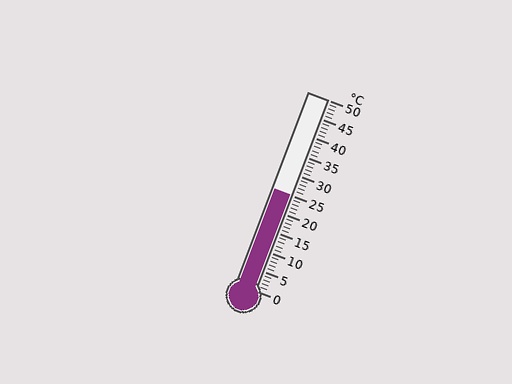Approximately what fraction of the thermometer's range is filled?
The thermometer is filled to approximately 50% of its range.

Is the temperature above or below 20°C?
The temperature is above 20°C.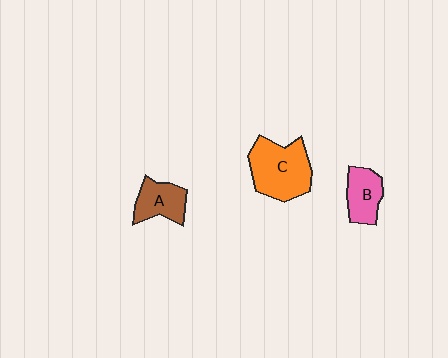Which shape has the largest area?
Shape C (orange).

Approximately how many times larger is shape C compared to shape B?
Approximately 1.8 times.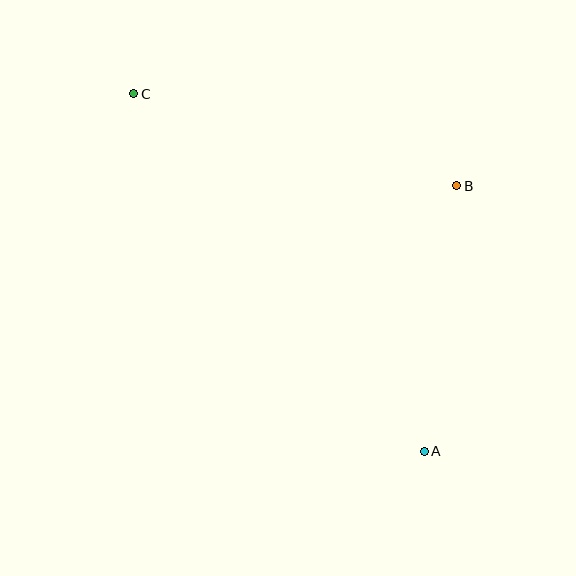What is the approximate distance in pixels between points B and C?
The distance between B and C is approximately 336 pixels.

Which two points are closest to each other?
Points A and B are closest to each other.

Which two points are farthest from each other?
Points A and C are farthest from each other.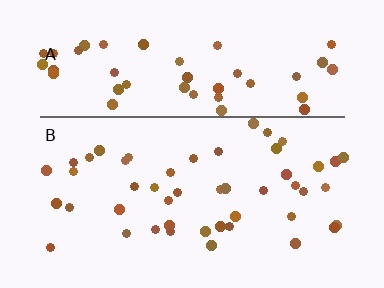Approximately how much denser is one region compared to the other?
Approximately 1.1× — region A over region B.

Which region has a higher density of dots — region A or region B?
A (the top).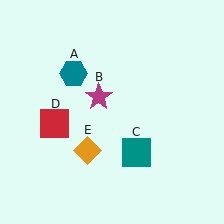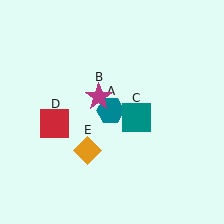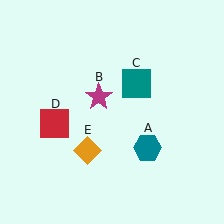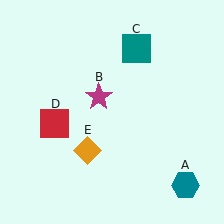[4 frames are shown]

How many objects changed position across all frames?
2 objects changed position: teal hexagon (object A), teal square (object C).